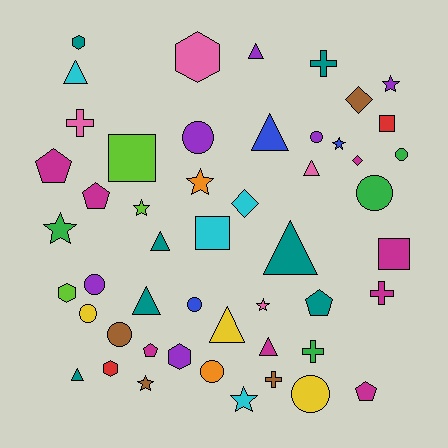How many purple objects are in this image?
There are 6 purple objects.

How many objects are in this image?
There are 50 objects.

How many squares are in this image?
There are 4 squares.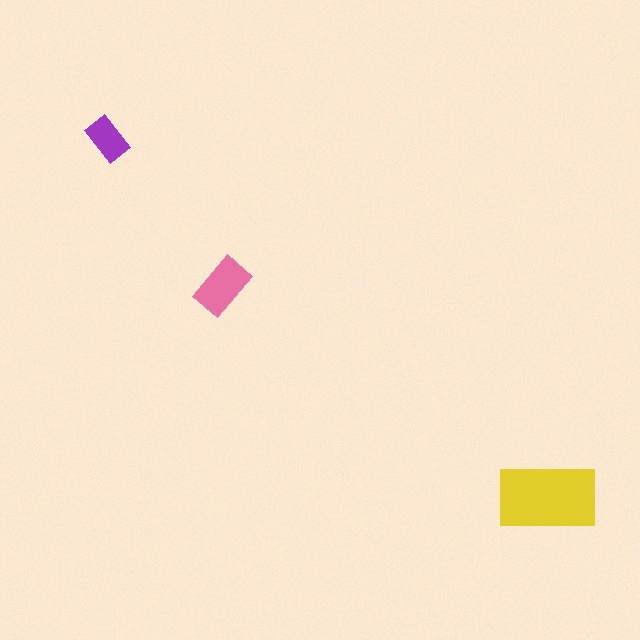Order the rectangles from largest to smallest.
the yellow one, the pink one, the purple one.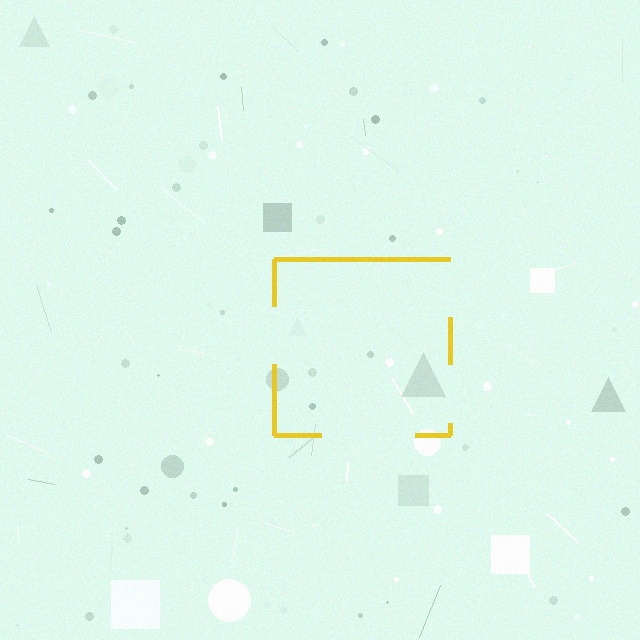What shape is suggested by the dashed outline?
The dashed outline suggests a square.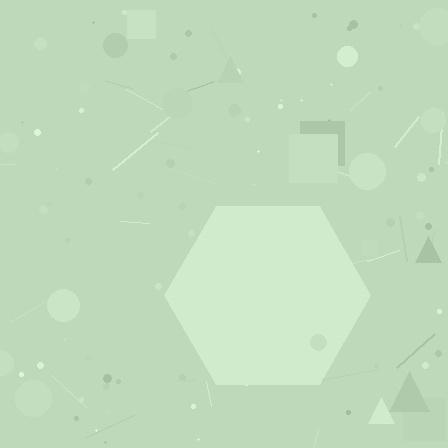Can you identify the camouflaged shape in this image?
The camouflaged shape is a hexagon.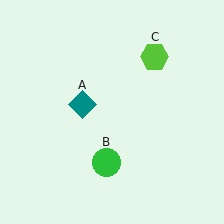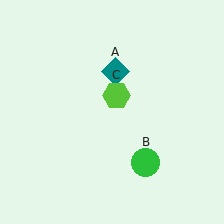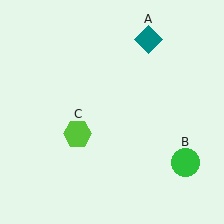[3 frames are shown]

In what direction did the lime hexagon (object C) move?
The lime hexagon (object C) moved down and to the left.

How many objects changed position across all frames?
3 objects changed position: teal diamond (object A), green circle (object B), lime hexagon (object C).